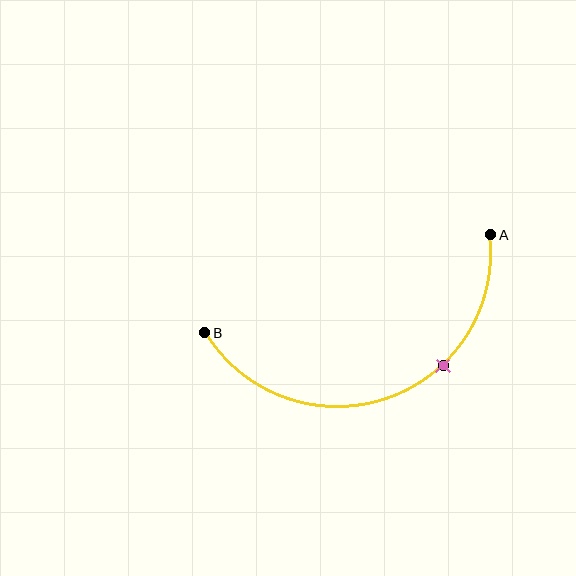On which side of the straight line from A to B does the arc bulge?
The arc bulges below the straight line connecting A and B.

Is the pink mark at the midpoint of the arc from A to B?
No. The pink mark lies on the arc but is closer to endpoint A. The arc midpoint would be at the point on the curve equidistant along the arc from both A and B.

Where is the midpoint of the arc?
The arc midpoint is the point on the curve farthest from the straight line joining A and B. It sits below that line.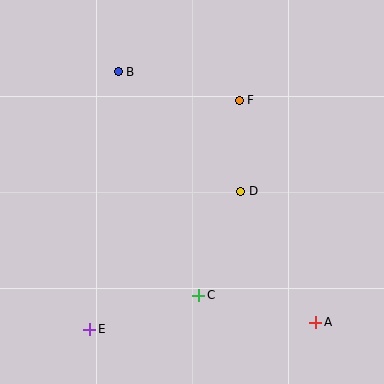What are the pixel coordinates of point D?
Point D is at (241, 191).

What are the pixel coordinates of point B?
Point B is at (118, 72).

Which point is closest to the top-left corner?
Point B is closest to the top-left corner.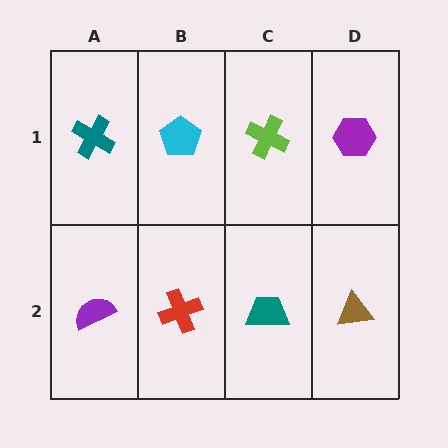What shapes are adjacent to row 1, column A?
A purple semicircle (row 2, column A), a cyan pentagon (row 1, column B).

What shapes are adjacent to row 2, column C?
A lime cross (row 1, column C), a red cross (row 2, column B), a brown triangle (row 2, column D).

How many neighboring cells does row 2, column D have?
2.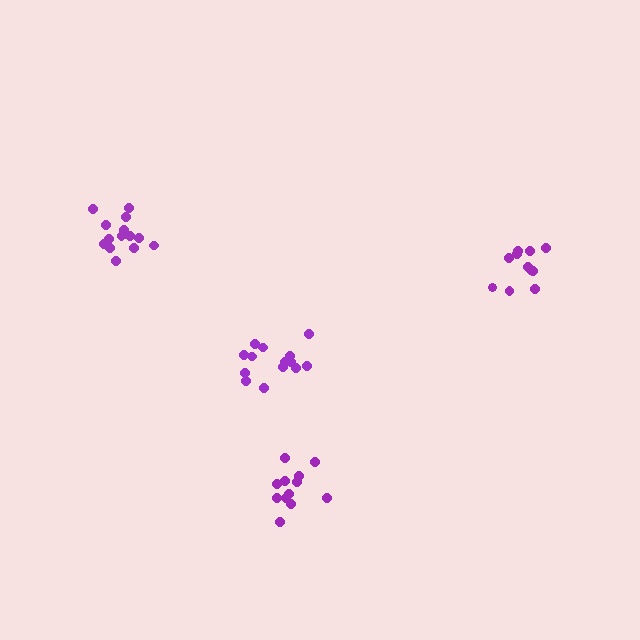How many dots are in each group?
Group 1: 11 dots, Group 2: 14 dots, Group 3: 12 dots, Group 4: 16 dots (53 total).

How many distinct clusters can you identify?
There are 4 distinct clusters.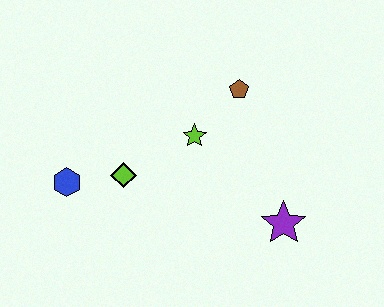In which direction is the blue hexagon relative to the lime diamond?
The blue hexagon is to the left of the lime diamond.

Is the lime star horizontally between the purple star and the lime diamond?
Yes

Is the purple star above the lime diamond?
No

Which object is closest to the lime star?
The brown pentagon is closest to the lime star.